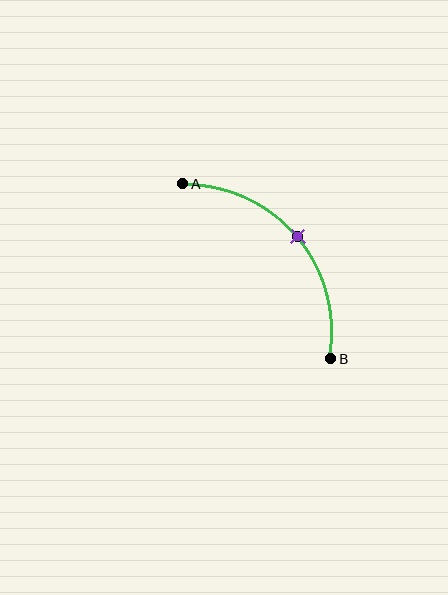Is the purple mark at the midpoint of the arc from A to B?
Yes. The purple mark lies on the arc at equal arc-length from both A and B — it is the arc midpoint.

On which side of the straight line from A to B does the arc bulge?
The arc bulges above and to the right of the straight line connecting A and B.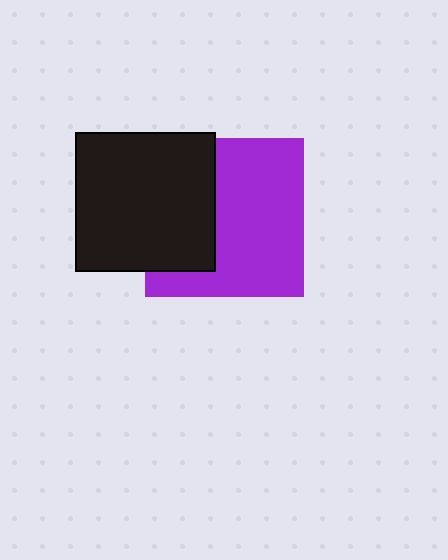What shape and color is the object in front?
The object in front is a black square.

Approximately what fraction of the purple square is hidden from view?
Roughly 37% of the purple square is hidden behind the black square.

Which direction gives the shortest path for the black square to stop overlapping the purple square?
Moving left gives the shortest separation.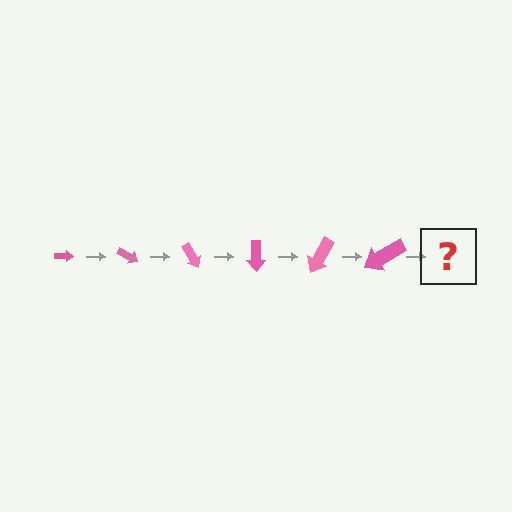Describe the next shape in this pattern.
It should be an arrow, larger than the previous one and rotated 180 degrees from the start.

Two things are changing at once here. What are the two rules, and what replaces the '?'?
The two rules are that the arrow grows larger each step and it rotates 30 degrees each step. The '?' should be an arrow, larger than the previous one and rotated 180 degrees from the start.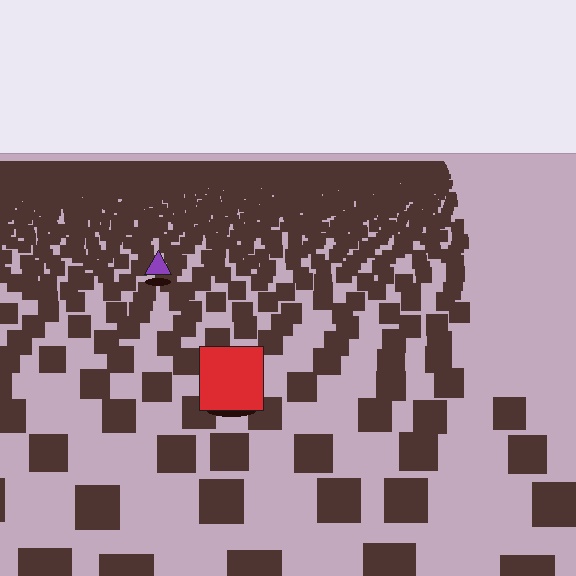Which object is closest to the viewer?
The red square is closest. The texture marks near it are larger and more spread out.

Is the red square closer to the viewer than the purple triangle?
Yes. The red square is closer — you can tell from the texture gradient: the ground texture is coarser near it.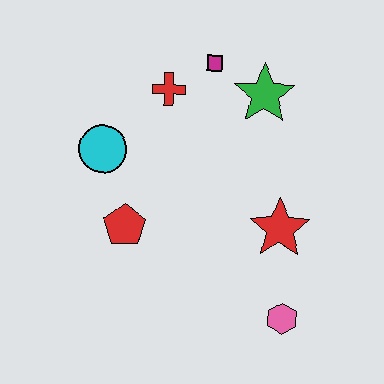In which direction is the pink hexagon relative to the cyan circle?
The pink hexagon is to the right of the cyan circle.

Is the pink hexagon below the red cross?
Yes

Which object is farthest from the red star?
The cyan circle is farthest from the red star.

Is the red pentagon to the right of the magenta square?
No